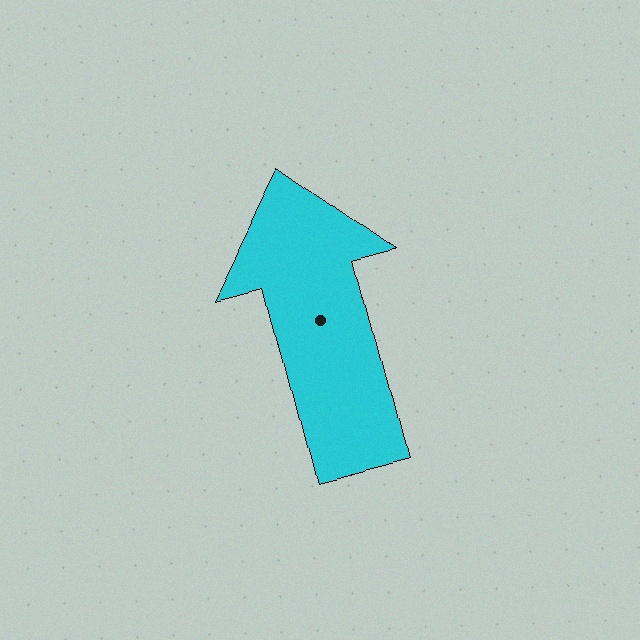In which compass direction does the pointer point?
North.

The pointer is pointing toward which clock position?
Roughly 12 o'clock.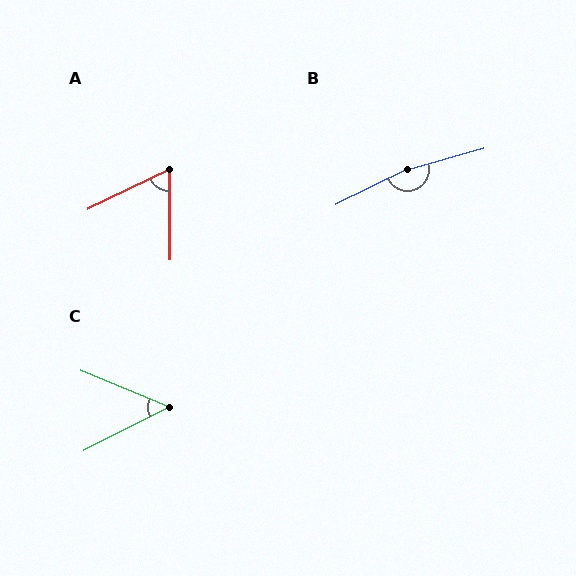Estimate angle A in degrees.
Approximately 64 degrees.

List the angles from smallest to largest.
C (50°), A (64°), B (169°).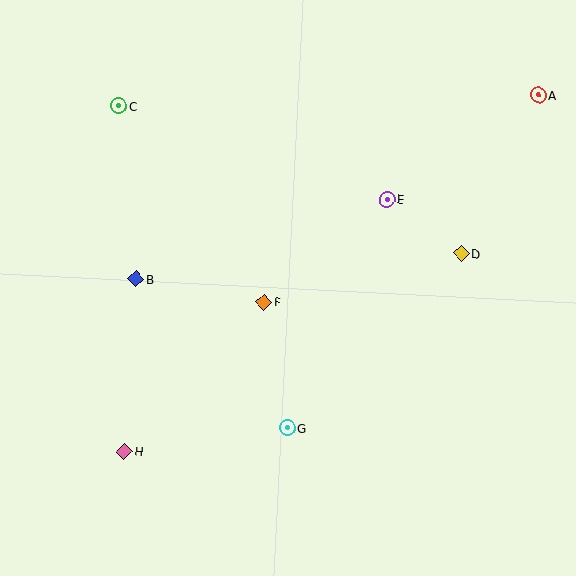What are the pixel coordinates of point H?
Point H is at (124, 451).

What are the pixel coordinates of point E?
Point E is at (387, 199).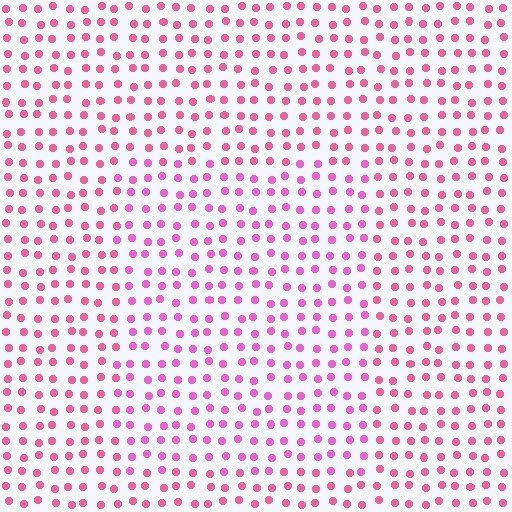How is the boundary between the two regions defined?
The boundary is defined purely by a slight shift in hue (about 23 degrees). Spacing, size, and orientation are identical on both sides.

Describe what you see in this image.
The image is filled with small pink elements in a uniform arrangement. A rectangle-shaped region is visible where the elements are tinted to a slightly different hue, forming a subtle color boundary.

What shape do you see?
I see a rectangle.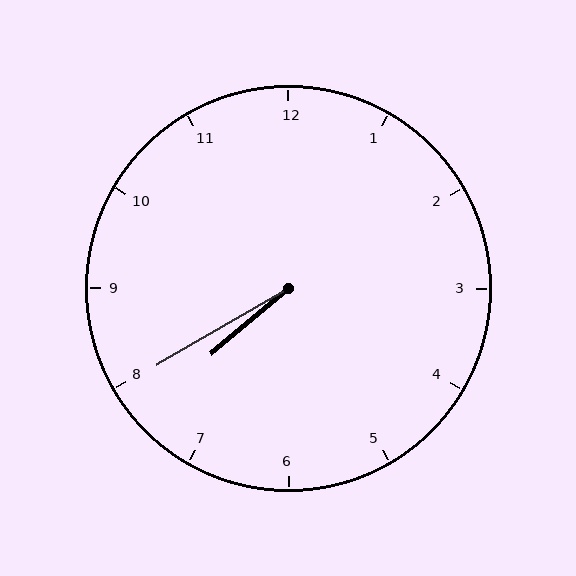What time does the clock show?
7:40.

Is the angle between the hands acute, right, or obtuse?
It is acute.